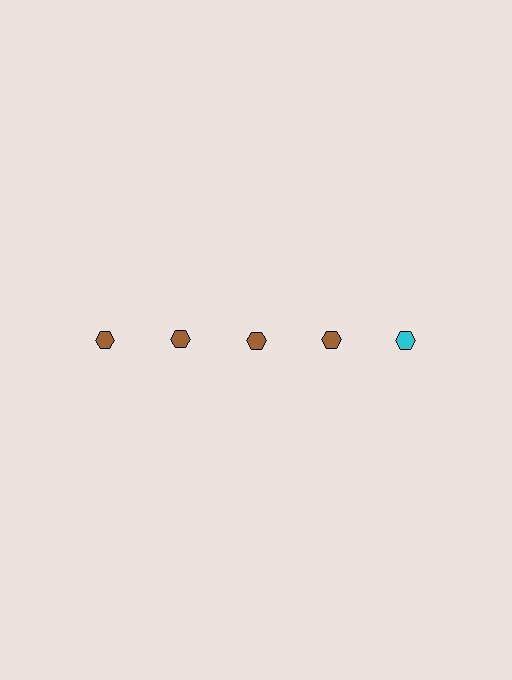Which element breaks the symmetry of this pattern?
The cyan hexagon in the top row, rightmost column breaks the symmetry. All other shapes are brown hexagons.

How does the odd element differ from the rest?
It has a different color: cyan instead of brown.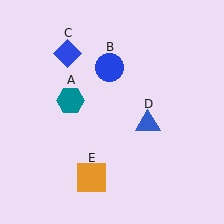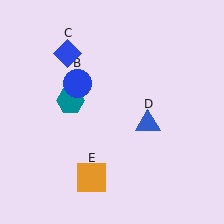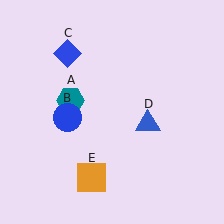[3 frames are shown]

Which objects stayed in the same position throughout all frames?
Teal hexagon (object A) and blue diamond (object C) and blue triangle (object D) and orange square (object E) remained stationary.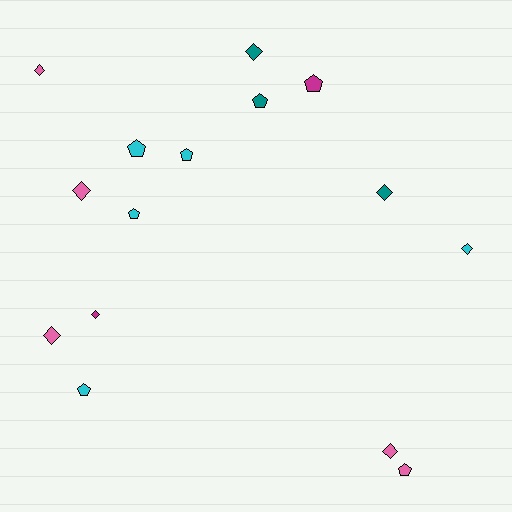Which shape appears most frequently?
Diamond, with 8 objects.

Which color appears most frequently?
Pink, with 5 objects.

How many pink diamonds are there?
There are 4 pink diamonds.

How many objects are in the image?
There are 15 objects.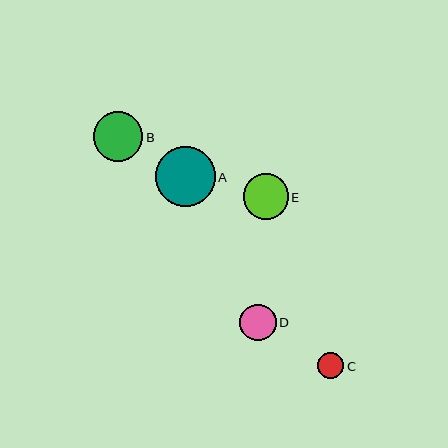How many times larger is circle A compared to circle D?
Circle A is approximately 1.7 times the size of circle D.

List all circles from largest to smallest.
From largest to smallest: A, B, E, D, C.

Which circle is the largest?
Circle A is the largest with a size of approximately 60 pixels.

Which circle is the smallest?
Circle C is the smallest with a size of approximately 26 pixels.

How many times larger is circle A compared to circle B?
Circle A is approximately 1.2 times the size of circle B.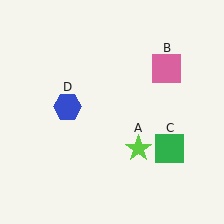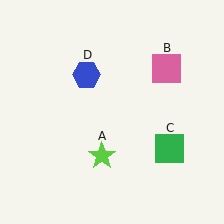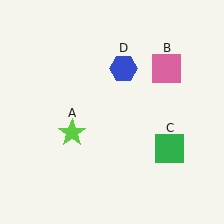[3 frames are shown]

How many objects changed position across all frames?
2 objects changed position: lime star (object A), blue hexagon (object D).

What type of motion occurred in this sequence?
The lime star (object A), blue hexagon (object D) rotated clockwise around the center of the scene.